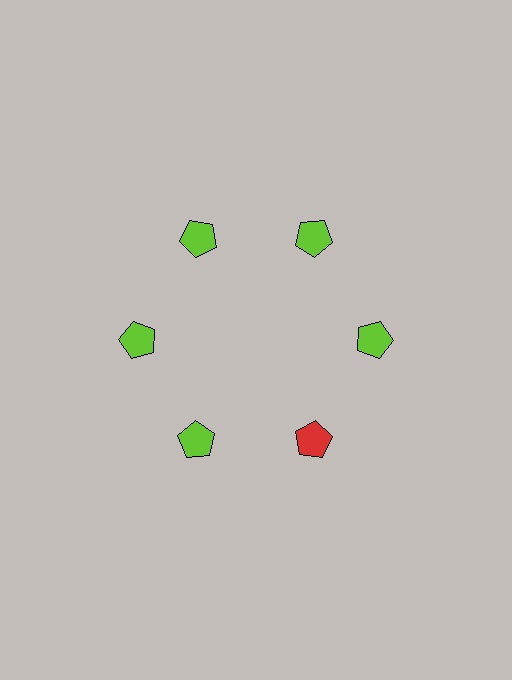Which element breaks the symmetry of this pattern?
The red pentagon at roughly the 5 o'clock position breaks the symmetry. All other shapes are lime pentagons.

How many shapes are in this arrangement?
There are 6 shapes arranged in a ring pattern.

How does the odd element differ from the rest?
It has a different color: red instead of lime.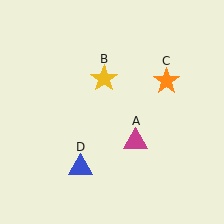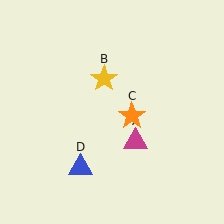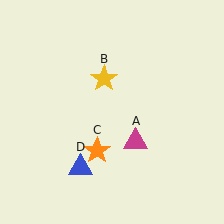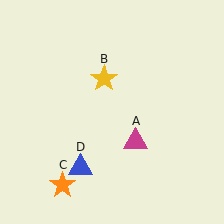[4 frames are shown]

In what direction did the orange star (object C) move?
The orange star (object C) moved down and to the left.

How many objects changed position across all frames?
1 object changed position: orange star (object C).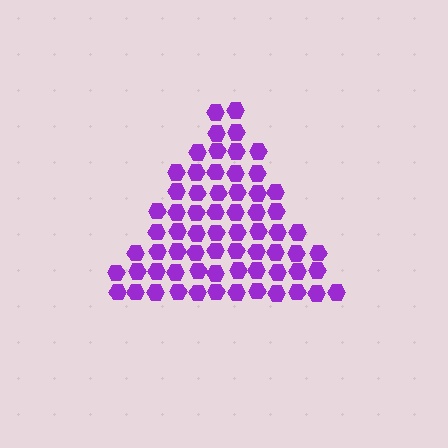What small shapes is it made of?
It is made of small hexagons.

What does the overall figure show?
The overall figure shows a triangle.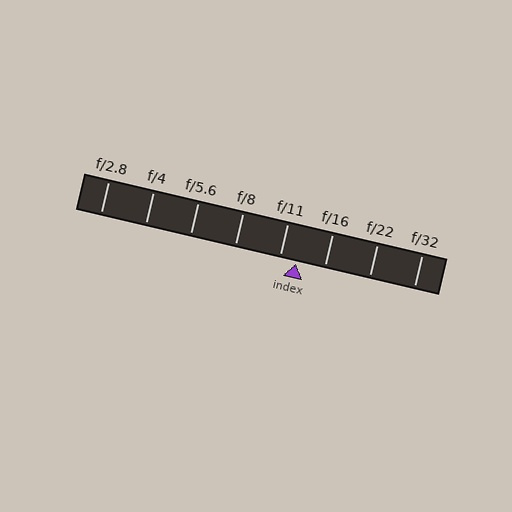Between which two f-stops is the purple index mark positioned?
The index mark is between f/11 and f/16.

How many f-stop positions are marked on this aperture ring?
There are 8 f-stop positions marked.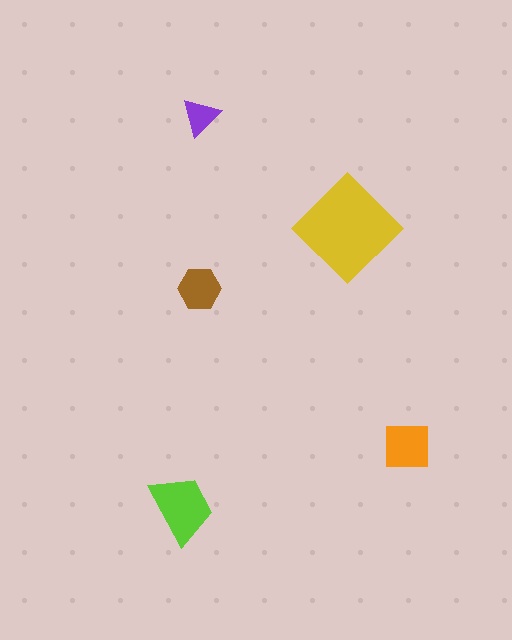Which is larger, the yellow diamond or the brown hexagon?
The yellow diamond.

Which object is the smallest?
The purple triangle.